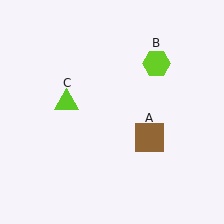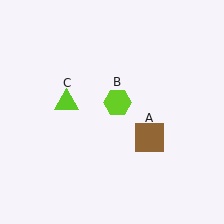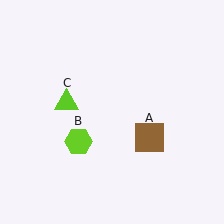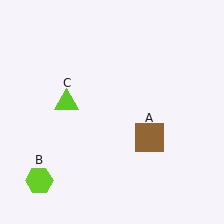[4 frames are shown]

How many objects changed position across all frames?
1 object changed position: lime hexagon (object B).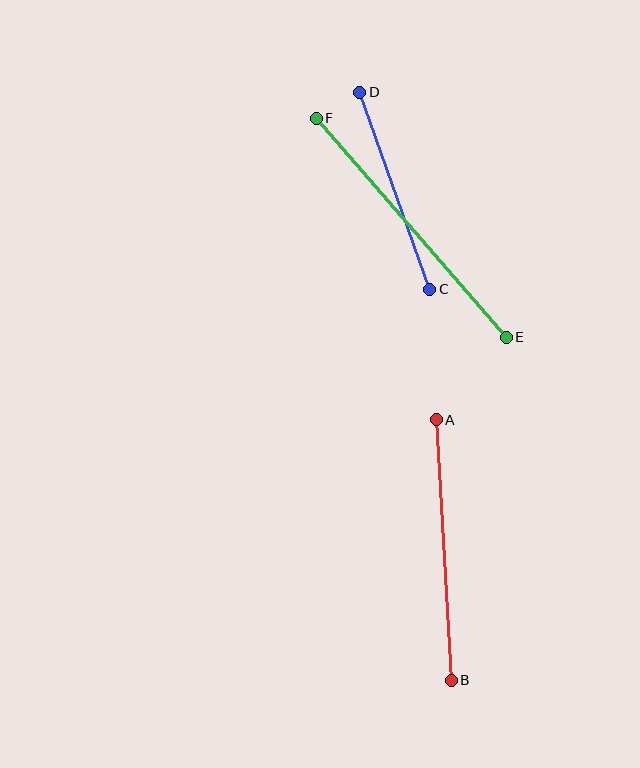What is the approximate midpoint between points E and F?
The midpoint is at approximately (411, 228) pixels.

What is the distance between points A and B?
The distance is approximately 261 pixels.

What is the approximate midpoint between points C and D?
The midpoint is at approximately (395, 191) pixels.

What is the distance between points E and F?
The distance is approximately 290 pixels.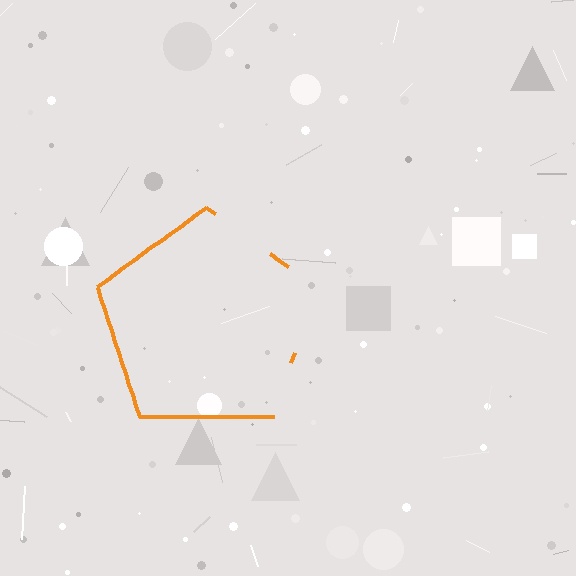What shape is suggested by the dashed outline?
The dashed outline suggests a pentagon.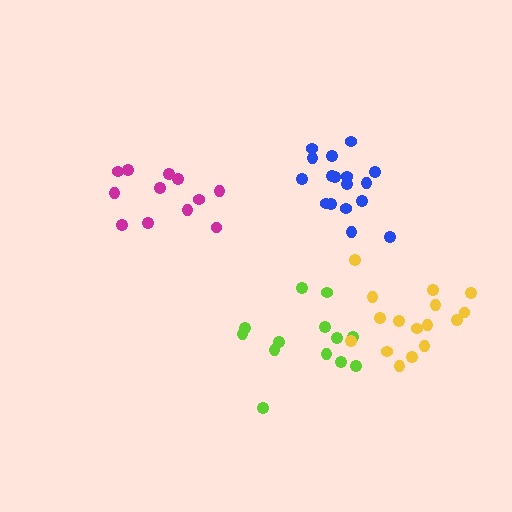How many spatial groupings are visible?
There are 4 spatial groupings.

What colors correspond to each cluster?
The clusters are colored: lime, magenta, blue, yellow.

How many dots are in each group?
Group 1: 13 dots, Group 2: 12 dots, Group 3: 17 dots, Group 4: 16 dots (58 total).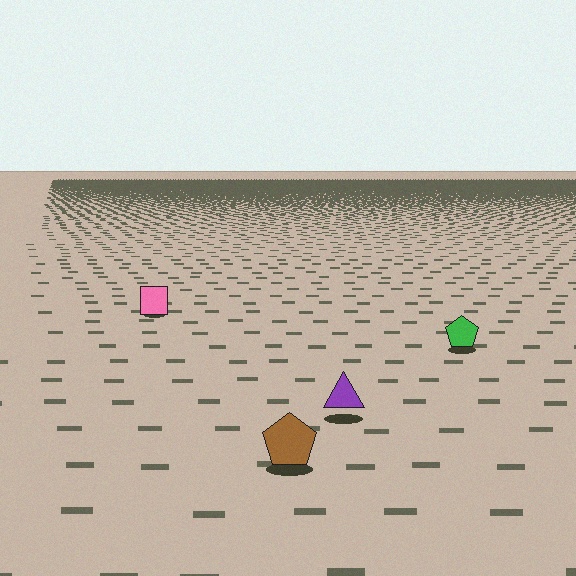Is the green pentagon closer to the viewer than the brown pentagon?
No. The brown pentagon is closer — you can tell from the texture gradient: the ground texture is coarser near it.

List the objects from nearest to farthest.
From nearest to farthest: the brown pentagon, the purple triangle, the green pentagon, the pink square.